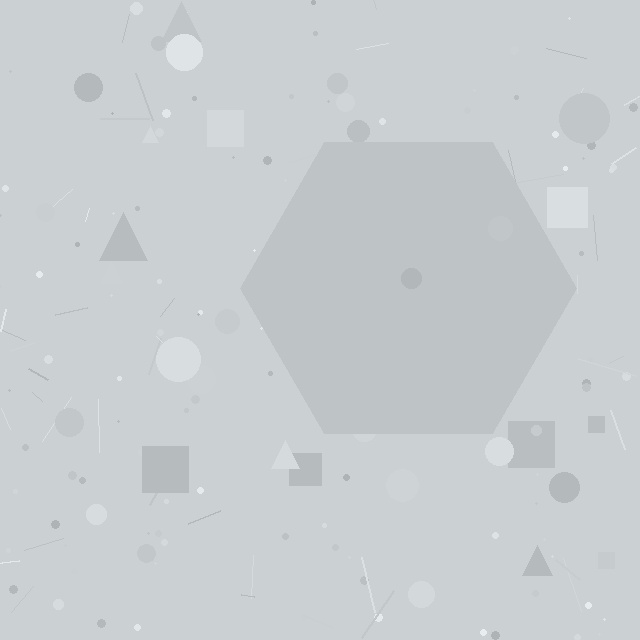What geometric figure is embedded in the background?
A hexagon is embedded in the background.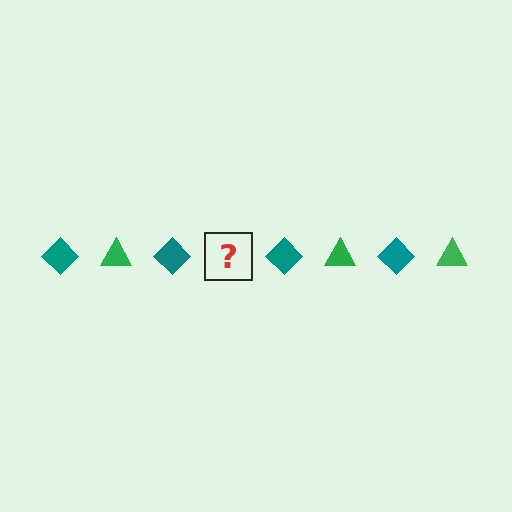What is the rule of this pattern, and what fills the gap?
The rule is that the pattern alternates between teal diamond and green triangle. The gap should be filled with a green triangle.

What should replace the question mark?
The question mark should be replaced with a green triangle.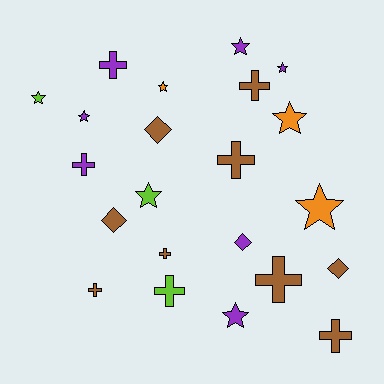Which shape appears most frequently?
Cross, with 9 objects.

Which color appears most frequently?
Brown, with 9 objects.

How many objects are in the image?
There are 22 objects.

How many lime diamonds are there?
There are no lime diamonds.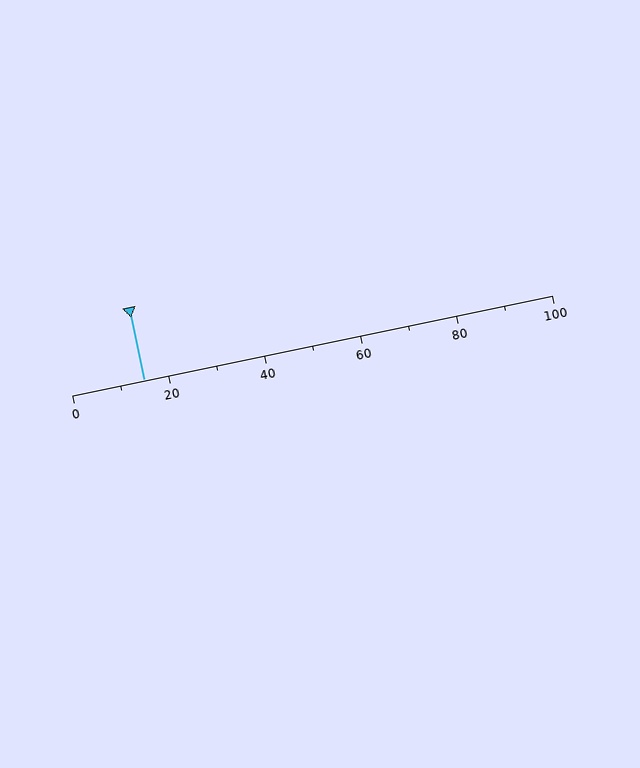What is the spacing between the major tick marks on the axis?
The major ticks are spaced 20 apart.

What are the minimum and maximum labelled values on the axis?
The axis runs from 0 to 100.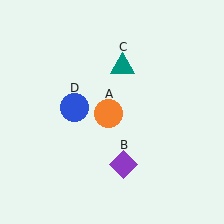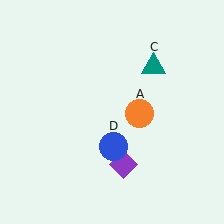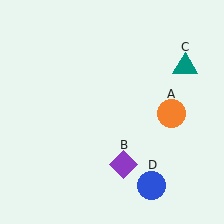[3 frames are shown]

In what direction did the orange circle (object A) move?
The orange circle (object A) moved right.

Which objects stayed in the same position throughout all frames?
Purple diamond (object B) remained stationary.